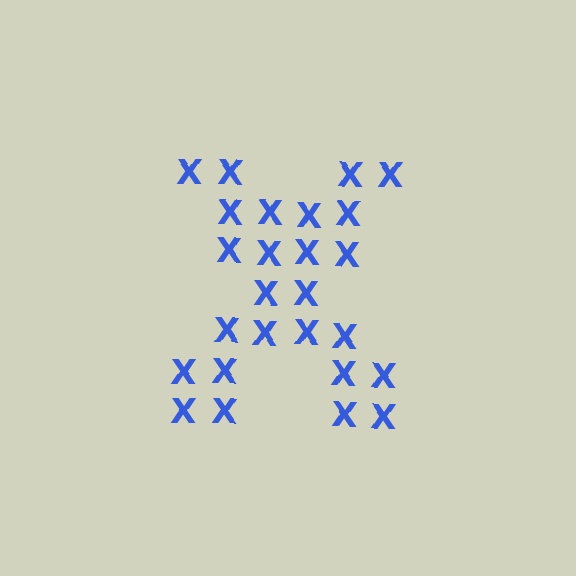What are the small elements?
The small elements are letter X's.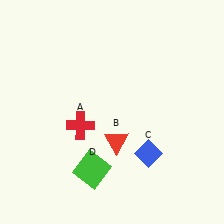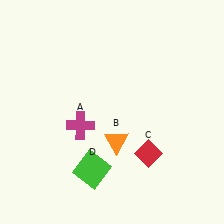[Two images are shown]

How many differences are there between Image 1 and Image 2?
There are 3 differences between the two images.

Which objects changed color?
A changed from red to magenta. B changed from red to orange. C changed from blue to red.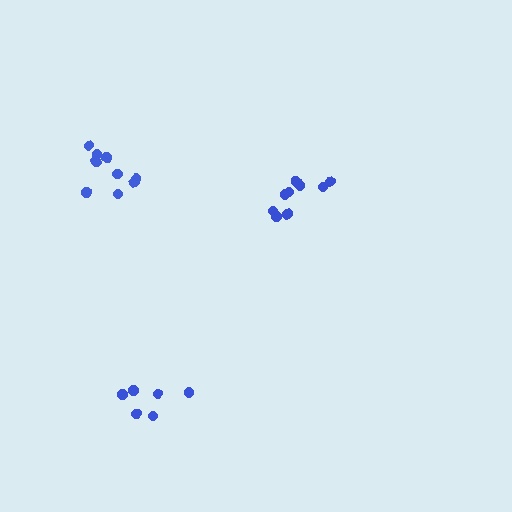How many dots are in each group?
Group 1: 9 dots, Group 2: 6 dots, Group 3: 9 dots (24 total).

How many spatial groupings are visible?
There are 3 spatial groupings.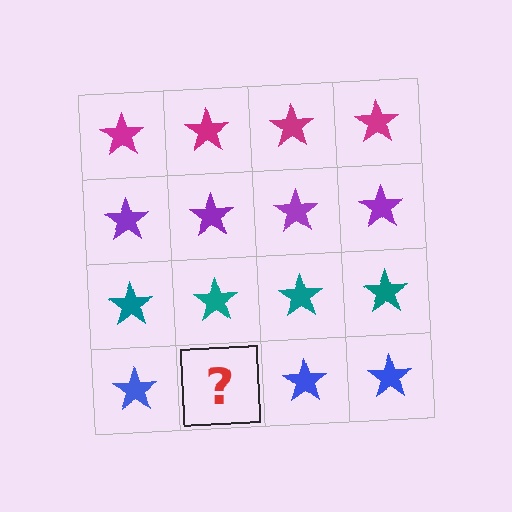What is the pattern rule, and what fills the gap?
The rule is that each row has a consistent color. The gap should be filled with a blue star.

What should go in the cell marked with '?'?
The missing cell should contain a blue star.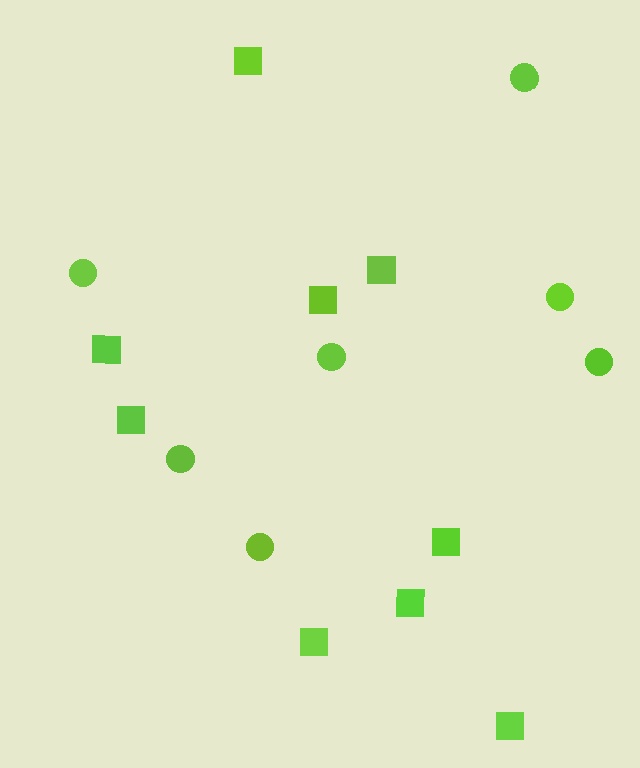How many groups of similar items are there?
There are 2 groups: one group of circles (7) and one group of squares (9).